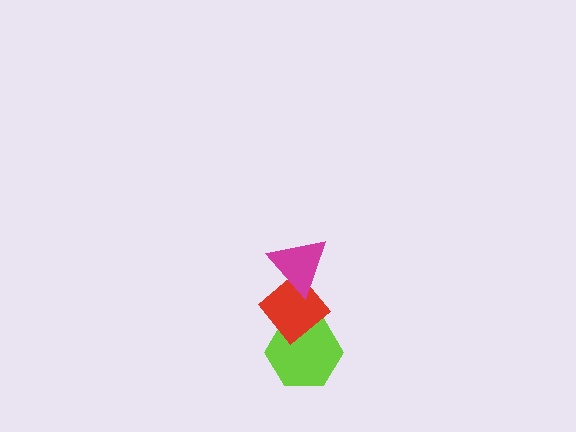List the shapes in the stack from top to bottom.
From top to bottom: the magenta triangle, the red diamond, the lime hexagon.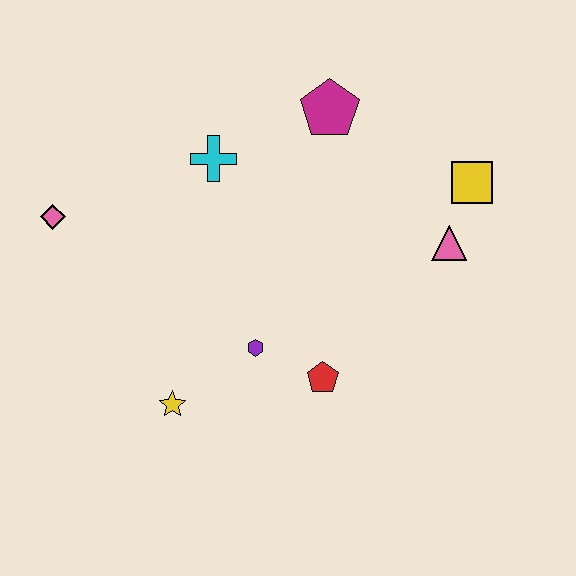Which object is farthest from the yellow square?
The pink diamond is farthest from the yellow square.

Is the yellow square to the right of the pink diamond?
Yes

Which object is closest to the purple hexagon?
The red pentagon is closest to the purple hexagon.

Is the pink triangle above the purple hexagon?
Yes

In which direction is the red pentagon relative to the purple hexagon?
The red pentagon is to the right of the purple hexagon.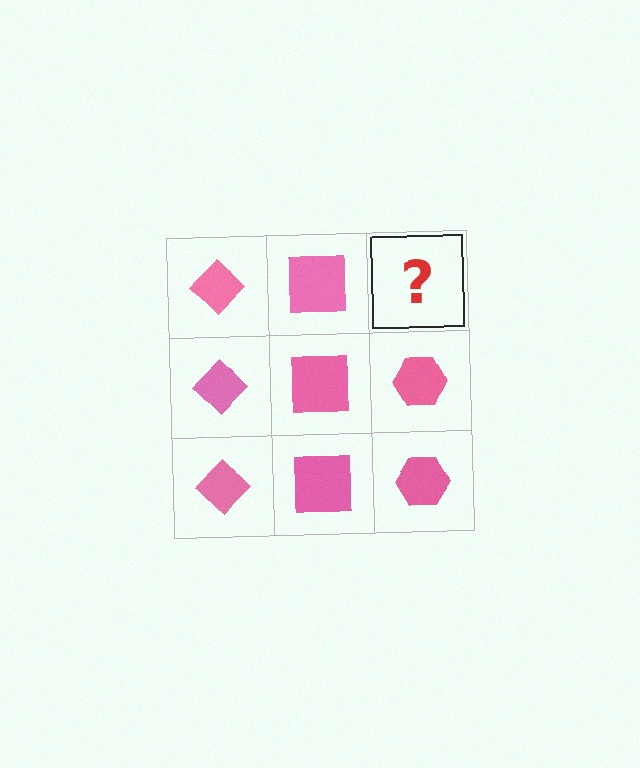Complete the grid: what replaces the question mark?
The question mark should be replaced with a pink hexagon.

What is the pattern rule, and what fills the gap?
The rule is that each column has a consistent shape. The gap should be filled with a pink hexagon.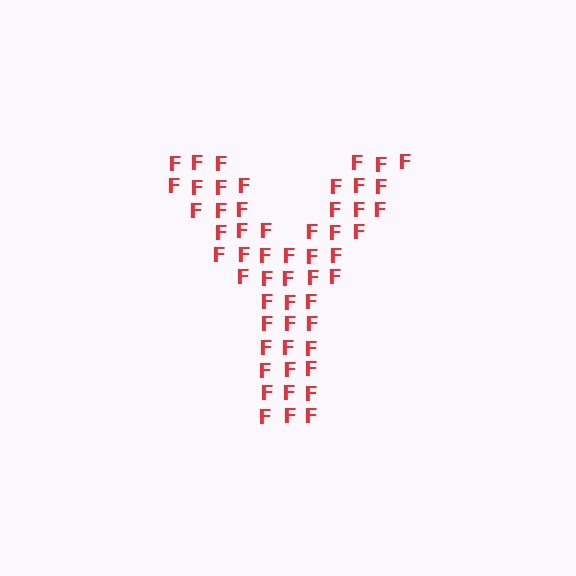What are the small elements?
The small elements are letter F's.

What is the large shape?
The large shape is the letter Y.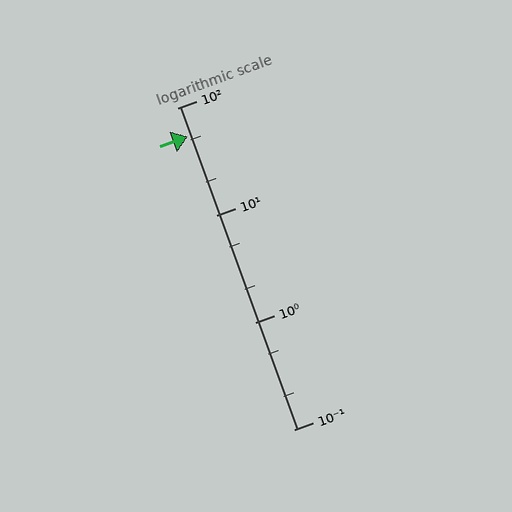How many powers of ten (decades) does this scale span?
The scale spans 3 decades, from 0.1 to 100.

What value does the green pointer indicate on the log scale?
The pointer indicates approximately 54.